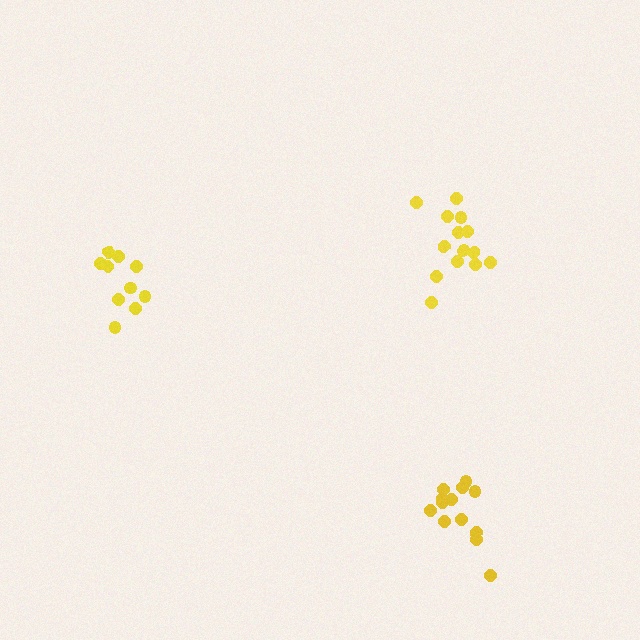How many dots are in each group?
Group 1: 14 dots, Group 2: 13 dots, Group 3: 10 dots (37 total).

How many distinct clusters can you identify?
There are 3 distinct clusters.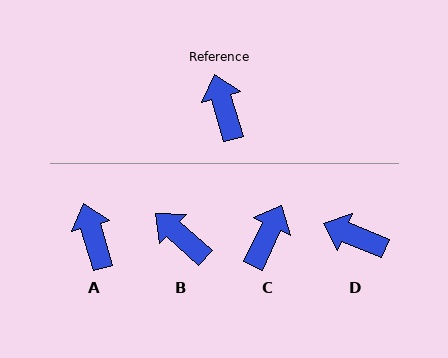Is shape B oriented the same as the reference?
No, it is off by about 31 degrees.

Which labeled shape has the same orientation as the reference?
A.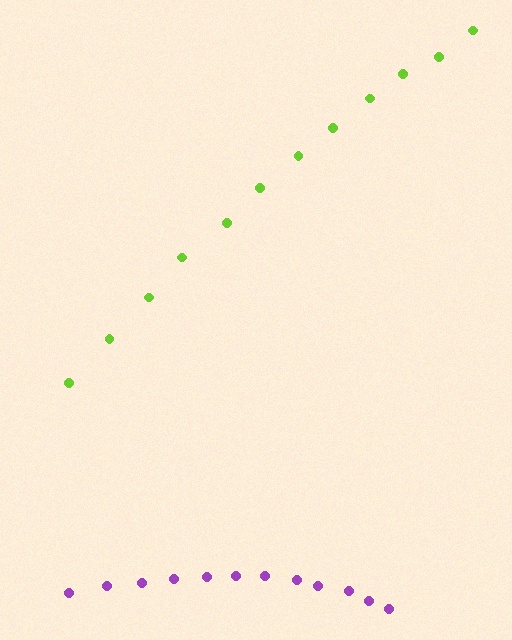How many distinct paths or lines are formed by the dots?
There are 2 distinct paths.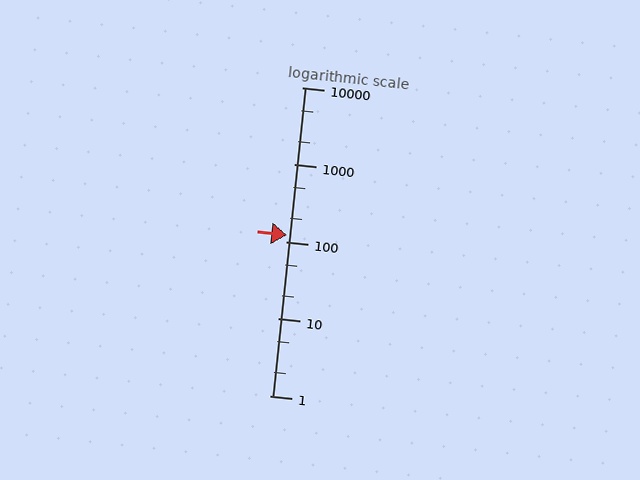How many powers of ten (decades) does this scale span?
The scale spans 4 decades, from 1 to 10000.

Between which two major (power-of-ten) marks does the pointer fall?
The pointer is between 100 and 1000.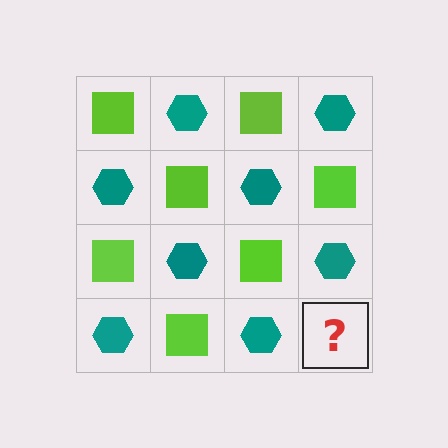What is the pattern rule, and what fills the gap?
The rule is that it alternates lime square and teal hexagon in a checkerboard pattern. The gap should be filled with a lime square.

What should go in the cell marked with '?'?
The missing cell should contain a lime square.